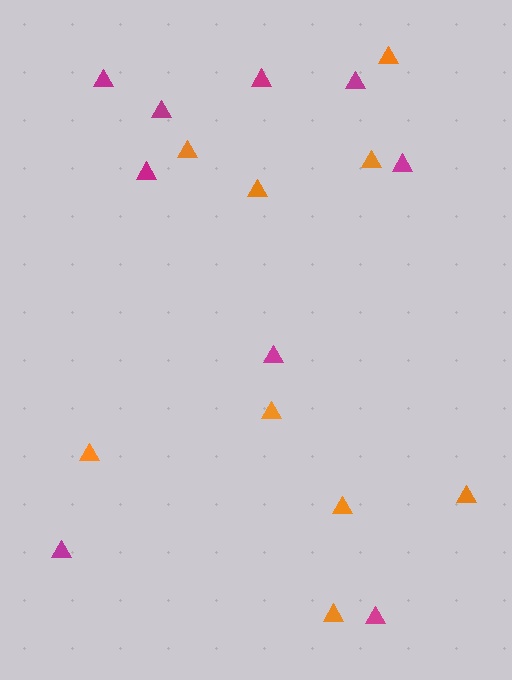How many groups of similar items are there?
There are 2 groups: one group of magenta triangles (9) and one group of orange triangles (9).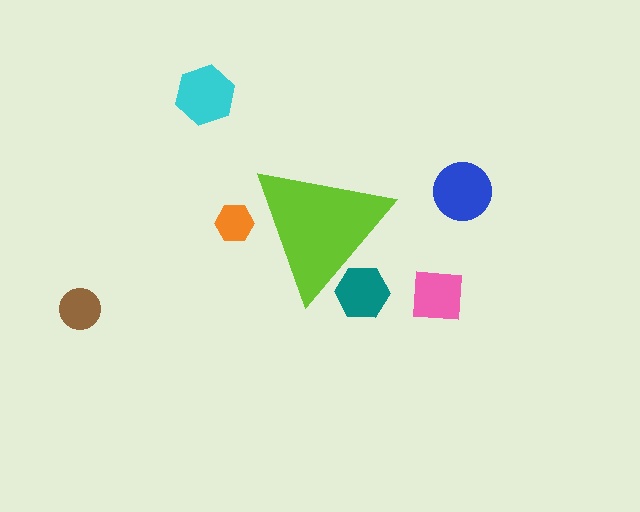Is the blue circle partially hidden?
No, the blue circle is fully visible.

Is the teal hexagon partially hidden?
Yes, the teal hexagon is partially hidden behind the lime triangle.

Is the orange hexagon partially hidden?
Yes, the orange hexagon is partially hidden behind the lime triangle.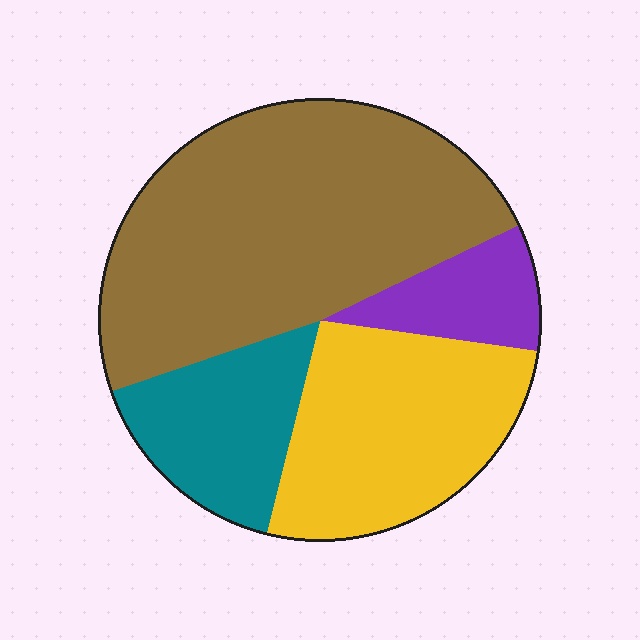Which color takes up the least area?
Purple, at roughly 10%.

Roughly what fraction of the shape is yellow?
Yellow takes up about one quarter (1/4) of the shape.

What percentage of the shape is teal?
Teal covers 16% of the shape.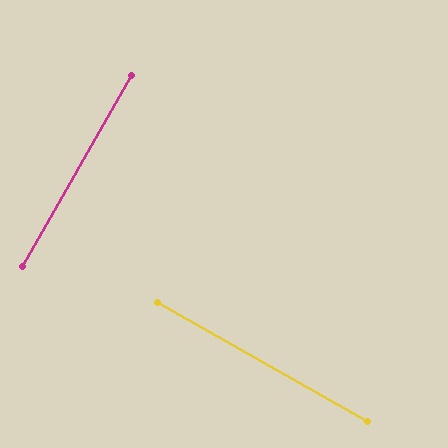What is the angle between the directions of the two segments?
Approximately 90 degrees.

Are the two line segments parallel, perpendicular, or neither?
Perpendicular — they meet at approximately 90°.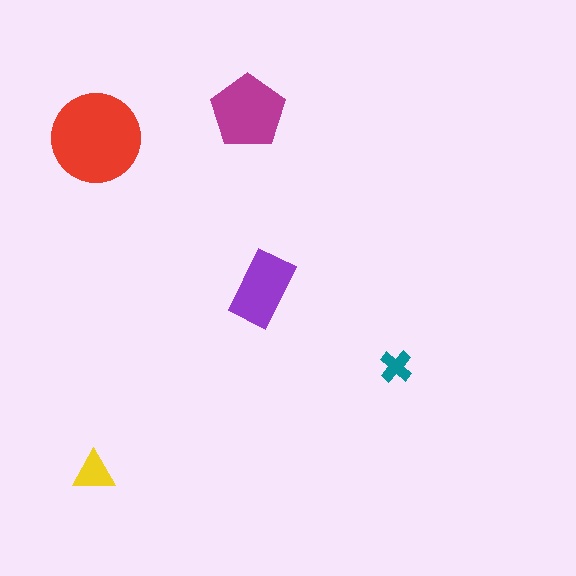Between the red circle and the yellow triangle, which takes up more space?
The red circle.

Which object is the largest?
The red circle.